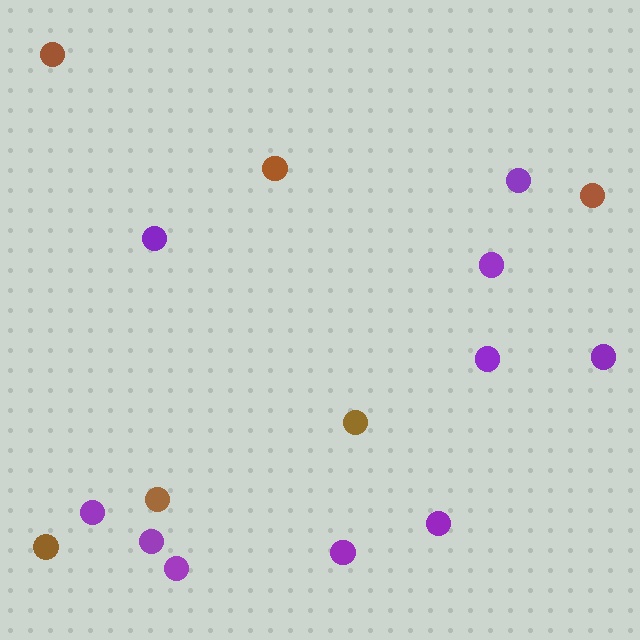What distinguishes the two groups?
There are 2 groups: one group of purple circles (10) and one group of brown circles (6).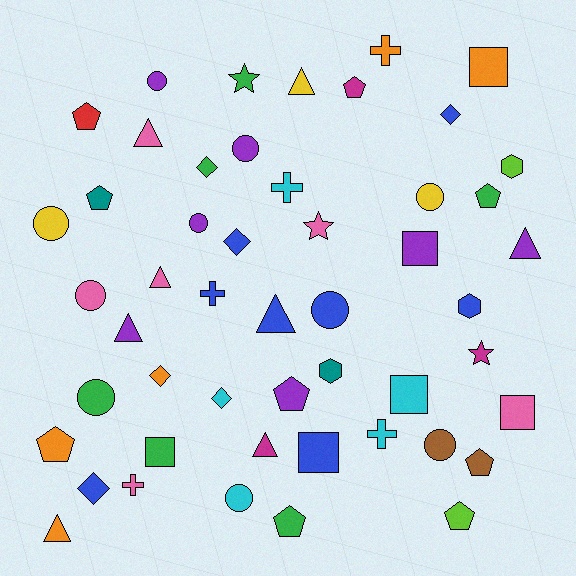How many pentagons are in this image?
There are 9 pentagons.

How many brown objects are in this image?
There are 2 brown objects.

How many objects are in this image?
There are 50 objects.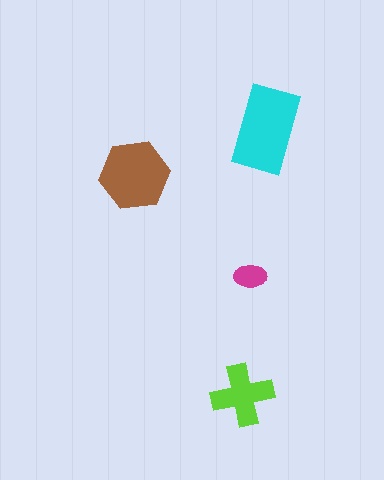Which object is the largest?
The cyan rectangle.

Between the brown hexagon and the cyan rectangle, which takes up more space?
The cyan rectangle.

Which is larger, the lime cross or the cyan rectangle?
The cyan rectangle.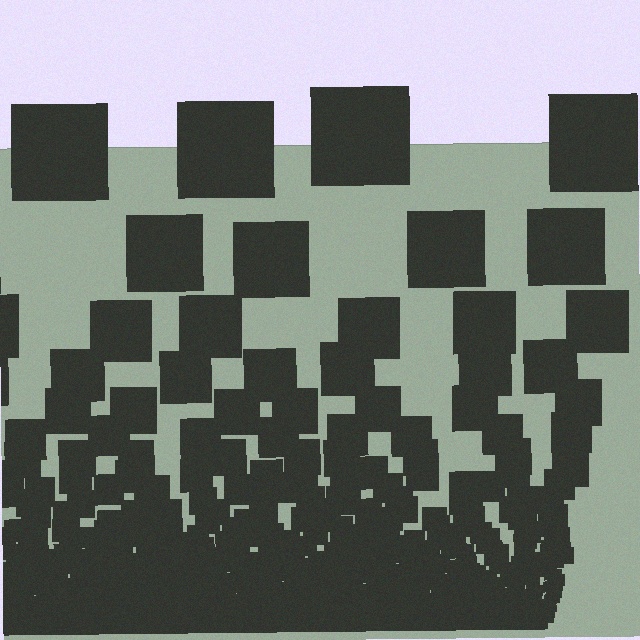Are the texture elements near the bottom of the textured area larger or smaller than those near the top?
Smaller. The gradient is inverted — elements near the bottom are smaller and denser.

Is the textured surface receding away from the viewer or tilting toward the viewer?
The surface appears to tilt toward the viewer. Texture elements get larger and sparser toward the top.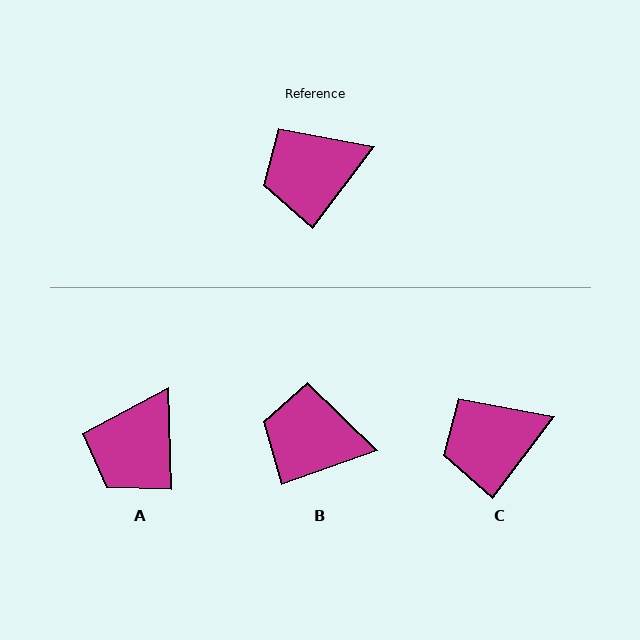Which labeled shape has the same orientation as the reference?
C.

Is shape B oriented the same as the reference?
No, it is off by about 33 degrees.